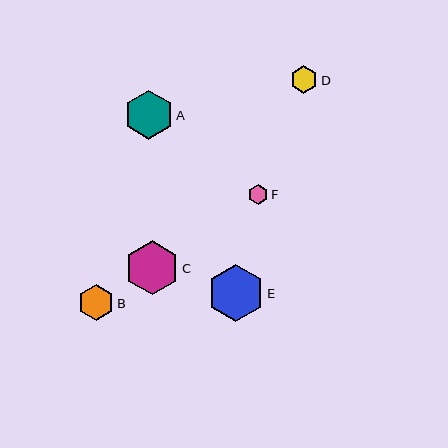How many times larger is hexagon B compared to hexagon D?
Hexagon B is approximately 1.3 times the size of hexagon D.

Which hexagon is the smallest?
Hexagon F is the smallest with a size of approximately 20 pixels.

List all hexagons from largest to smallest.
From largest to smallest: E, C, A, B, D, F.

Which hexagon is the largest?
Hexagon E is the largest with a size of approximately 57 pixels.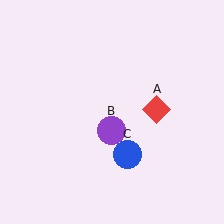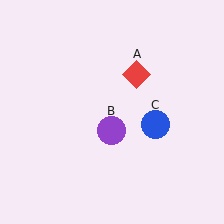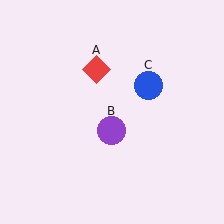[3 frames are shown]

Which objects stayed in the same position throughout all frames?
Purple circle (object B) remained stationary.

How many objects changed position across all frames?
2 objects changed position: red diamond (object A), blue circle (object C).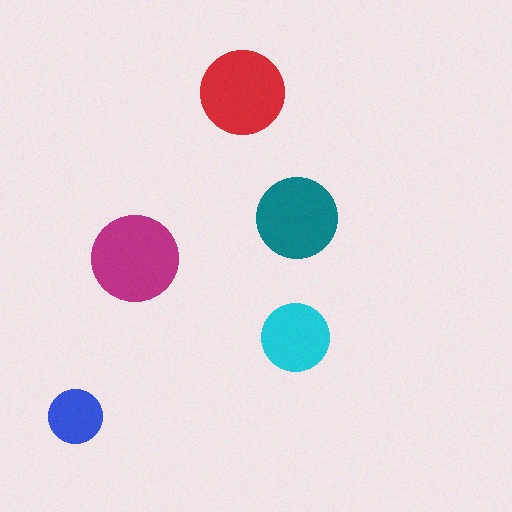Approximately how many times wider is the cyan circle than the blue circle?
About 1.5 times wider.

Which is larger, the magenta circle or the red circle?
The magenta one.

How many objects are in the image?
There are 5 objects in the image.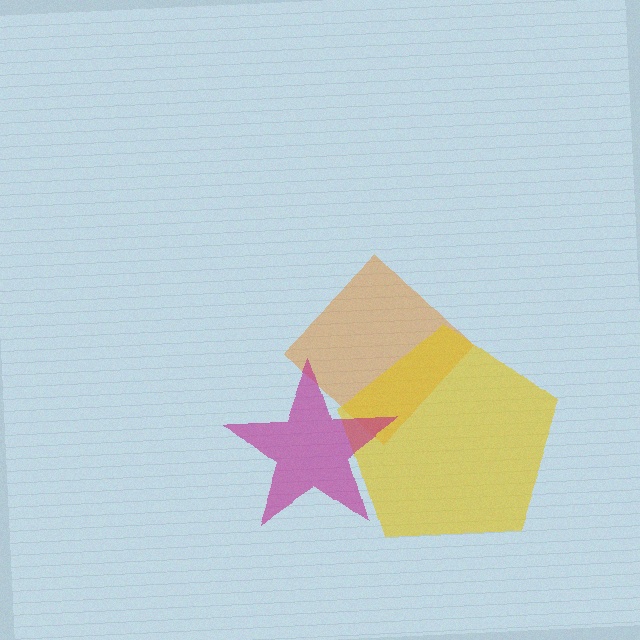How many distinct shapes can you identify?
There are 3 distinct shapes: an orange diamond, a yellow pentagon, a magenta star.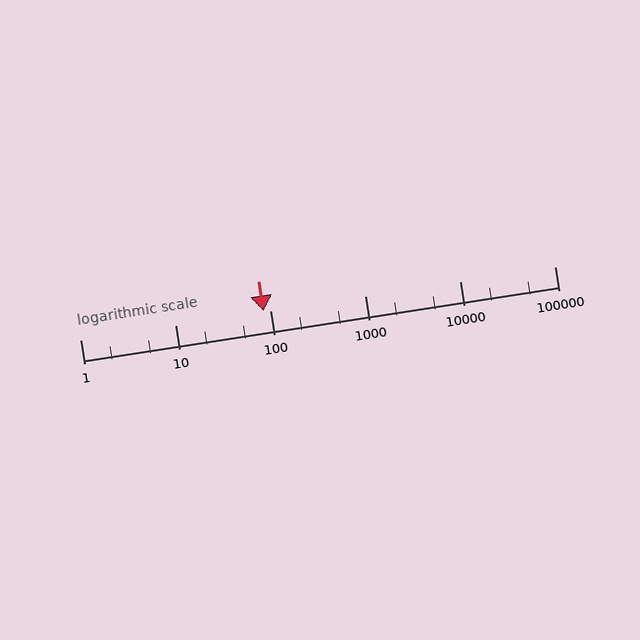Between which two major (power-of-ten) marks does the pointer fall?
The pointer is between 10 and 100.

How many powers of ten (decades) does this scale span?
The scale spans 5 decades, from 1 to 100000.